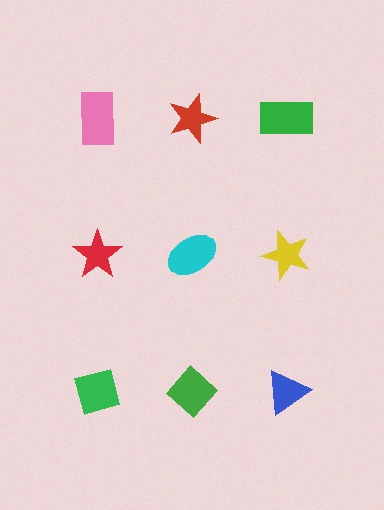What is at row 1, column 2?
A red star.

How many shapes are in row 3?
3 shapes.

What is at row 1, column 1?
A pink rectangle.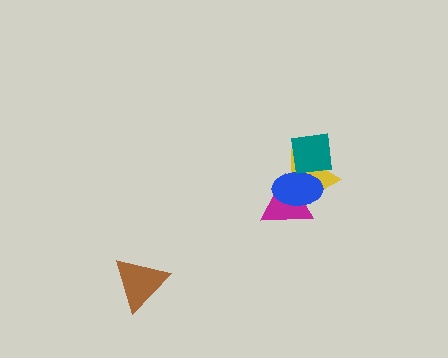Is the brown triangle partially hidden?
No, no other shape covers it.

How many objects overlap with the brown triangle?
0 objects overlap with the brown triangle.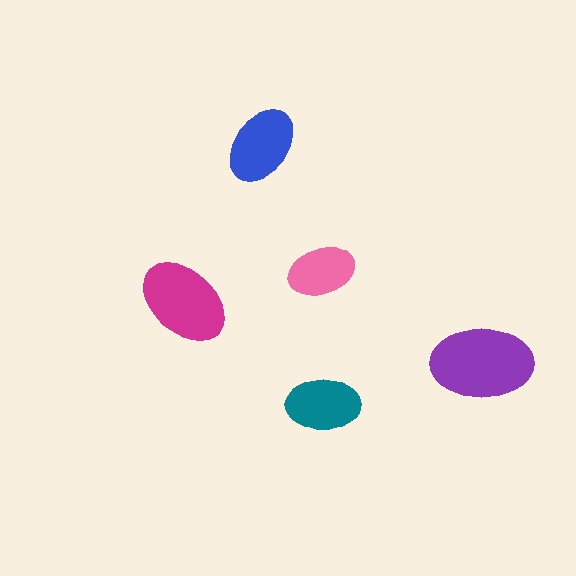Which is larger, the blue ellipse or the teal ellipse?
The blue one.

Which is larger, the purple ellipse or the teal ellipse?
The purple one.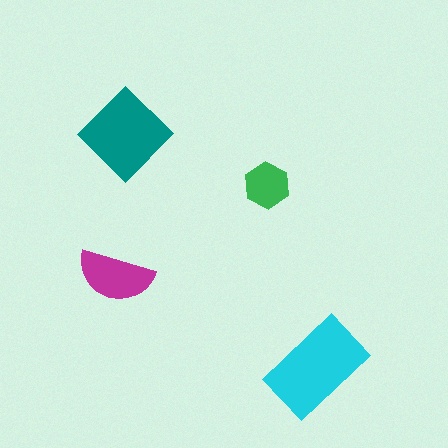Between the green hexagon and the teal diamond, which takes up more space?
The teal diamond.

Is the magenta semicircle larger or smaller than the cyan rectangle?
Smaller.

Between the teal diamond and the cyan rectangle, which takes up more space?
The cyan rectangle.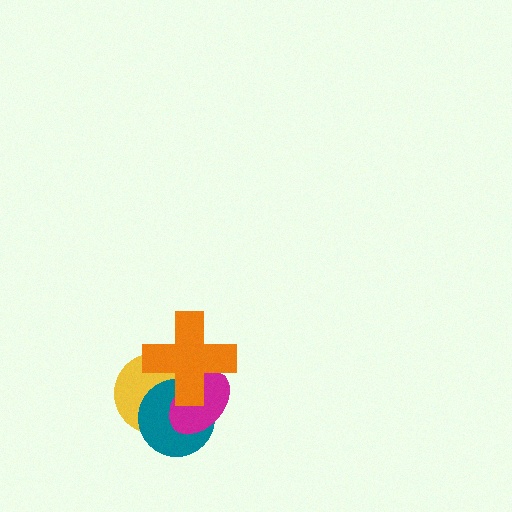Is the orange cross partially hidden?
No, no other shape covers it.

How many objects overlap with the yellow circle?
3 objects overlap with the yellow circle.